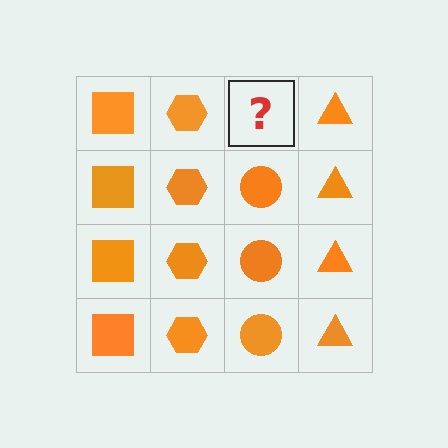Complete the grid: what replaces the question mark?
The question mark should be replaced with an orange circle.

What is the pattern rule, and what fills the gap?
The rule is that each column has a consistent shape. The gap should be filled with an orange circle.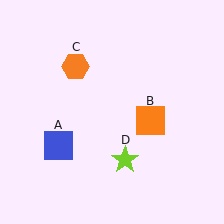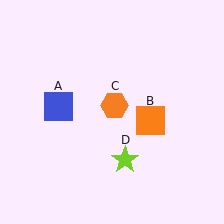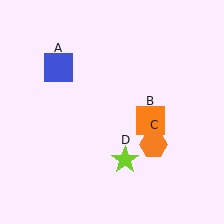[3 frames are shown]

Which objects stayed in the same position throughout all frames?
Orange square (object B) and lime star (object D) remained stationary.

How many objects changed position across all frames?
2 objects changed position: blue square (object A), orange hexagon (object C).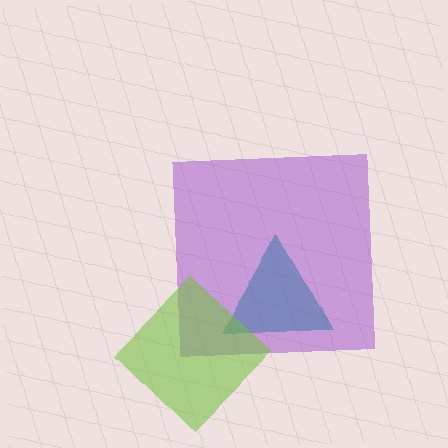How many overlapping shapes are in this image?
There are 3 overlapping shapes in the image.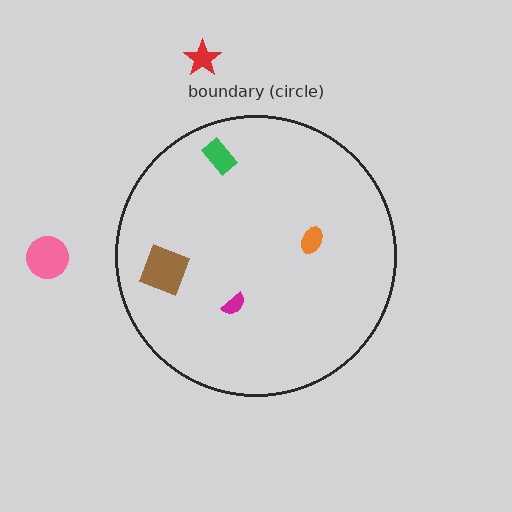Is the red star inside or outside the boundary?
Outside.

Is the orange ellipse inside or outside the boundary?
Inside.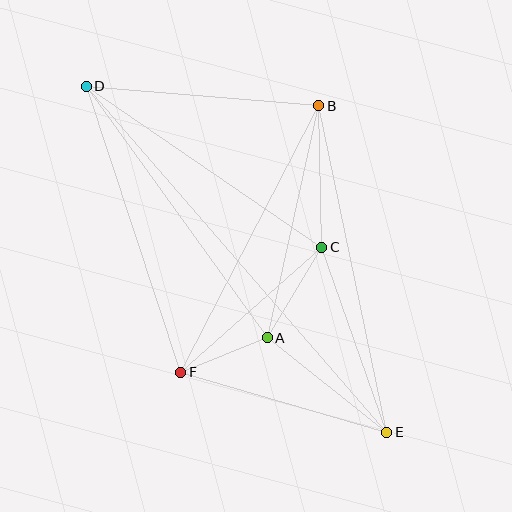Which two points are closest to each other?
Points A and F are closest to each other.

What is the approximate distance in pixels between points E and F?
The distance between E and F is approximately 215 pixels.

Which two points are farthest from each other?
Points D and E are farthest from each other.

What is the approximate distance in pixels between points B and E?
The distance between B and E is approximately 333 pixels.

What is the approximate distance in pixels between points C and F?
The distance between C and F is approximately 188 pixels.